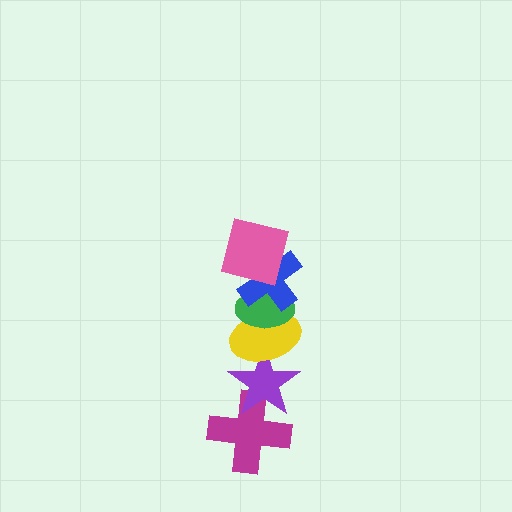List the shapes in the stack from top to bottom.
From top to bottom: the pink square, the blue cross, the green ellipse, the yellow ellipse, the purple star, the magenta cross.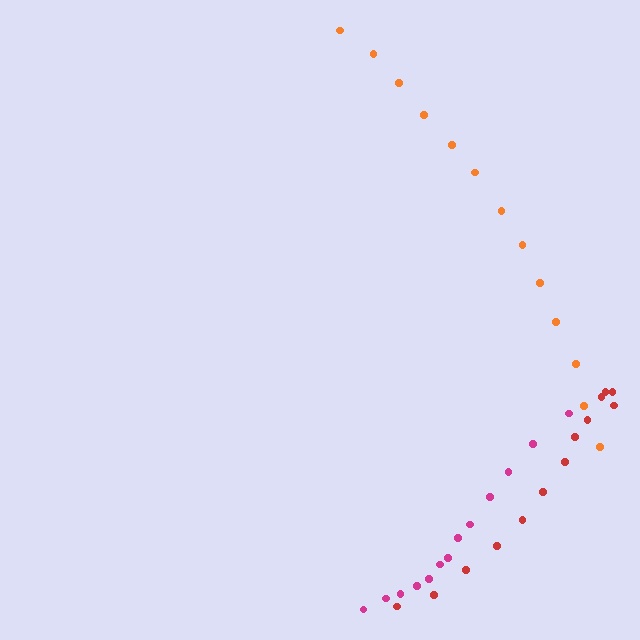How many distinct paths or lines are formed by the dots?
There are 3 distinct paths.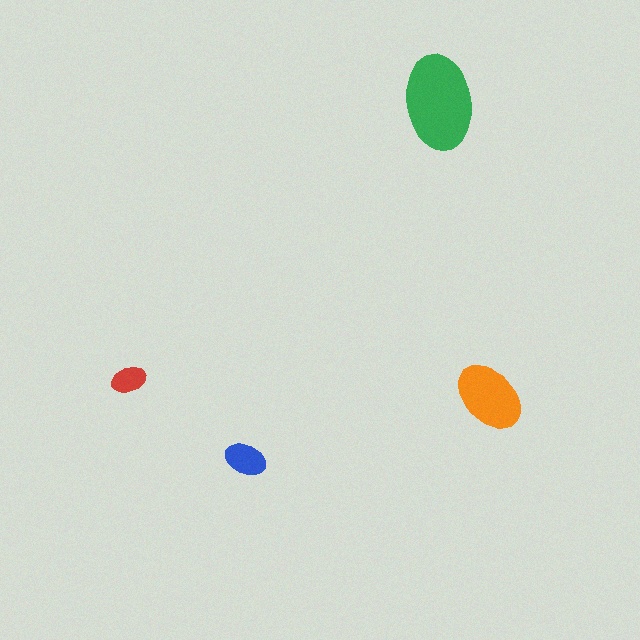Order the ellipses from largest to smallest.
the green one, the orange one, the blue one, the red one.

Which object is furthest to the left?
The red ellipse is leftmost.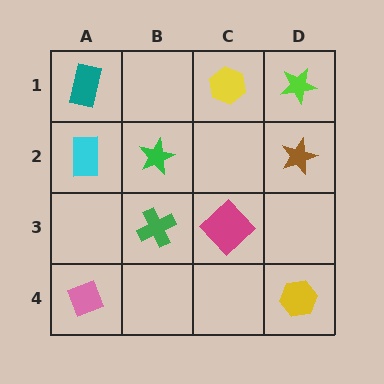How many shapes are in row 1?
3 shapes.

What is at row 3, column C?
A magenta diamond.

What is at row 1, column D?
A lime star.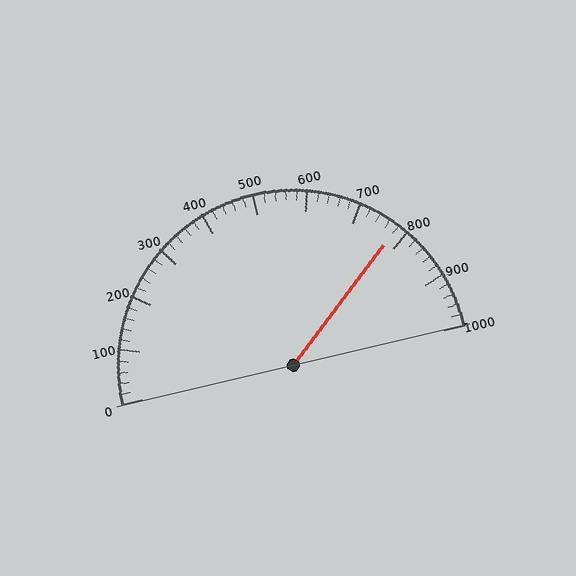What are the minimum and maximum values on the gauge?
The gauge ranges from 0 to 1000.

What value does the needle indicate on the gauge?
The needle indicates approximately 780.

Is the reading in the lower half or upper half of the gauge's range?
The reading is in the upper half of the range (0 to 1000).